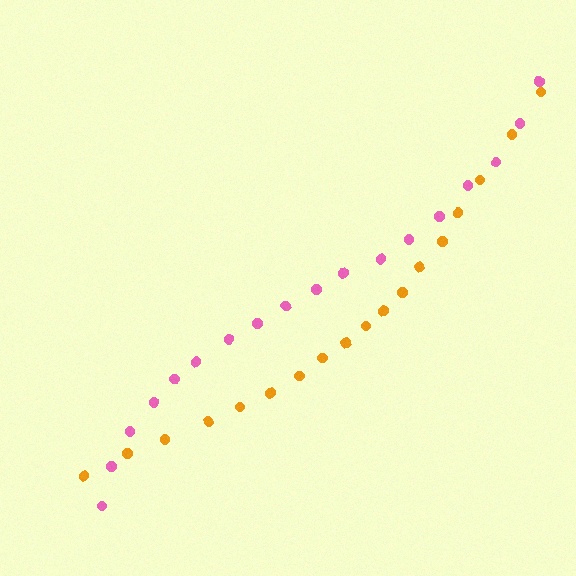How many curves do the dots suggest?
There are 2 distinct paths.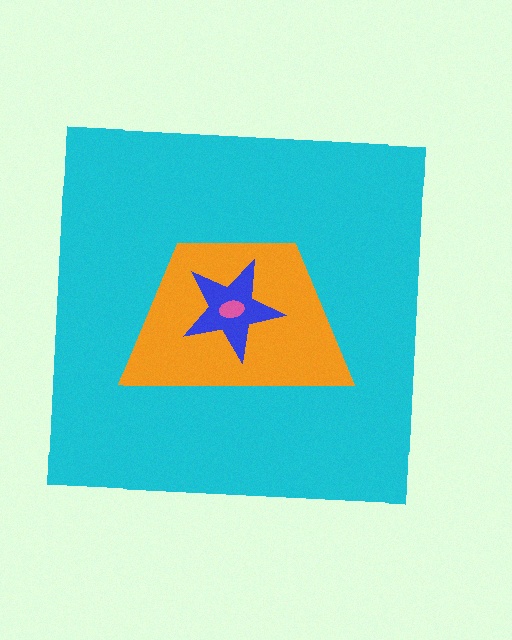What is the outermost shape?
The cyan square.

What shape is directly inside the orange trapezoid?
The blue star.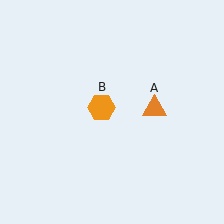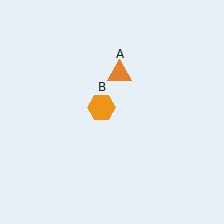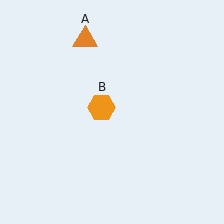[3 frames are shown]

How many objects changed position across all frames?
1 object changed position: orange triangle (object A).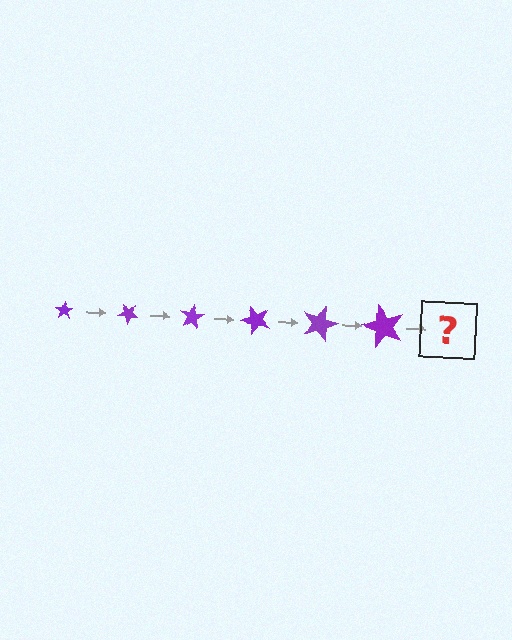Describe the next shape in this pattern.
It should be a star, larger than the previous one and rotated 240 degrees from the start.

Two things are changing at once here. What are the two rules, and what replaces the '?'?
The two rules are that the star grows larger each step and it rotates 40 degrees each step. The '?' should be a star, larger than the previous one and rotated 240 degrees from the start.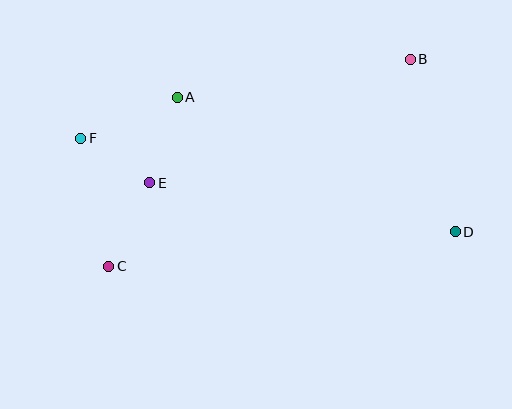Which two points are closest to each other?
Points E and F are closest to each other.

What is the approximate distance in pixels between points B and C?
The distance between B and C is approximately 365 pixels.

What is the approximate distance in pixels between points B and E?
The distance between B and E is approximately 288 pixels.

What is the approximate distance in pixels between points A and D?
The distance between A and D is approximately 309 pixels.